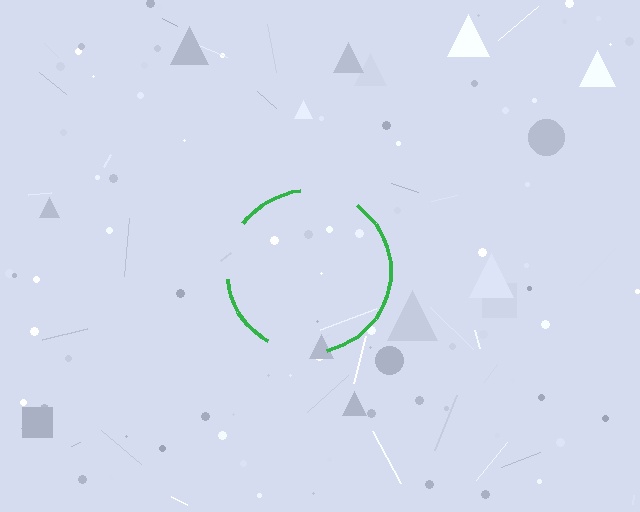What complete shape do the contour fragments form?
The contour fragments form a circle.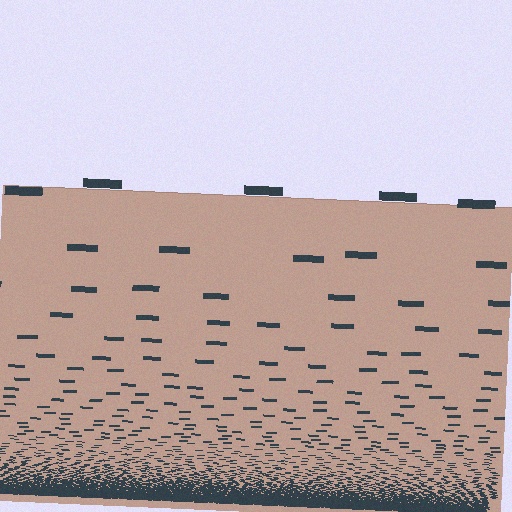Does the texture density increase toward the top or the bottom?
Density increases toward the bottom.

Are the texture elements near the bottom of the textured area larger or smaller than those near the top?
Smaller. The gradient is inverted — elements near the bottom are smaller and denser.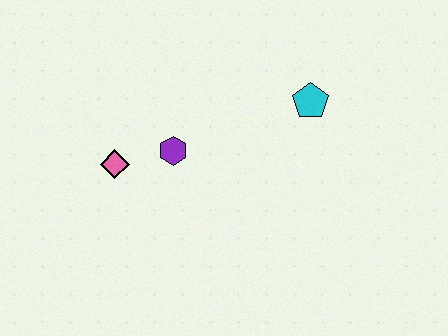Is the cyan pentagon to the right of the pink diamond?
Yes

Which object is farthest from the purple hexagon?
The cyan pentagon is farthest from the purple hexagon.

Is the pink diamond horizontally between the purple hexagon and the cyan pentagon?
No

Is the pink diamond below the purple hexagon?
Yes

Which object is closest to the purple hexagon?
The pink diamond is closest to the purple hexagon.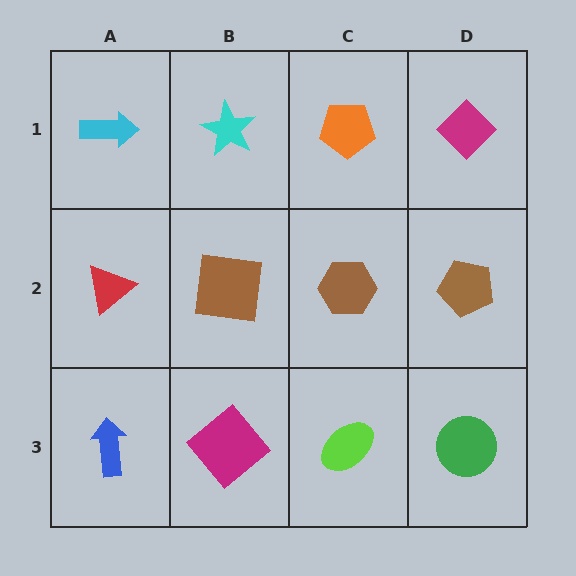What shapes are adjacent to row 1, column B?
A brown square (row 2, column B), a cyan arrow (row 1, column A), an orange pentagon (row 1, column C).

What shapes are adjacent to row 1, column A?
A red triangle (row 2, column A), a cyan star (row 1, column B).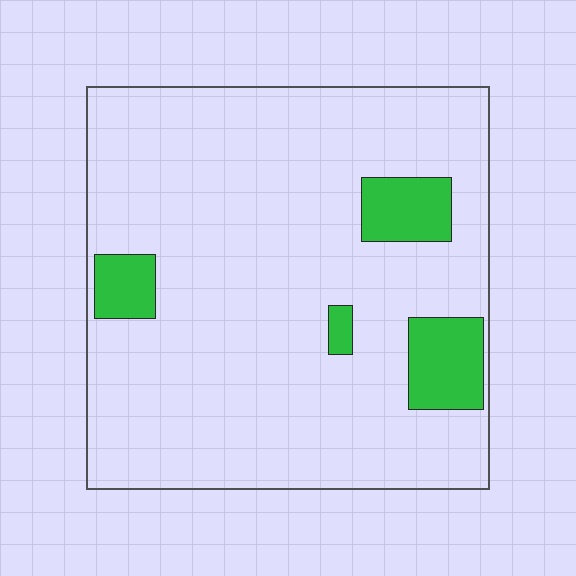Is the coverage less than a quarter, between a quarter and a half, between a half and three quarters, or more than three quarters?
Less than a quarter.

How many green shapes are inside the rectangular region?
4.